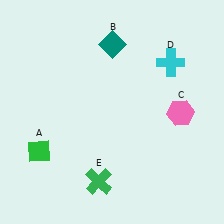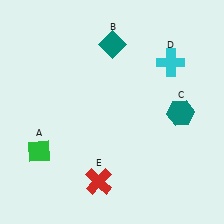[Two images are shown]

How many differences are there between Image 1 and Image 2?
There are 2 differences between the two images.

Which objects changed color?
C changed from pink to teal. E changed from green to red.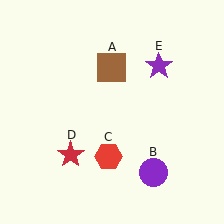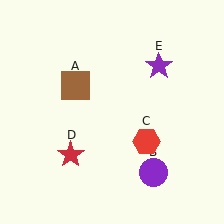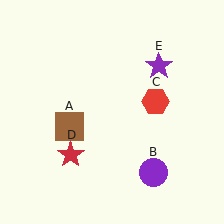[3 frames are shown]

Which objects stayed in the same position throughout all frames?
Purple circle (object B) and red star (object D) and purple star (object E) remained stationary.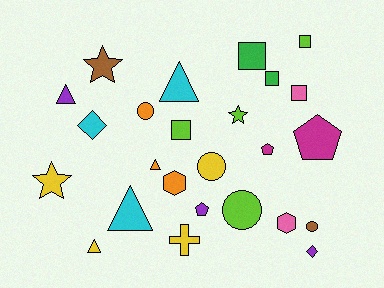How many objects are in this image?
There are 25 objects.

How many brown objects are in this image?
There are 2 brown objects.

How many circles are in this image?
There are 4 circles.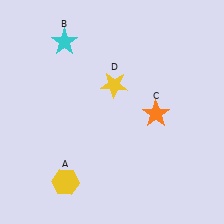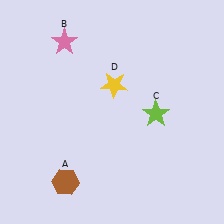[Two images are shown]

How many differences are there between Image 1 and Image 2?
There are 3 differences between the two images.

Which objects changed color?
A changed from yellow to brown. B changed from cyan to pink. C changed from orange to lime.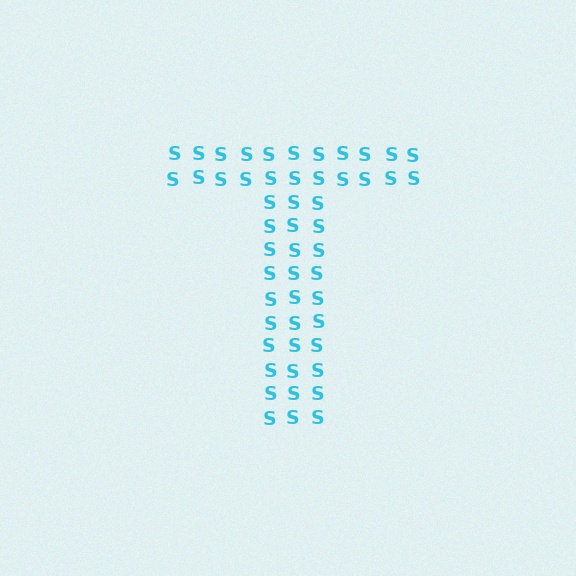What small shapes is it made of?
It is made of small letter S's.